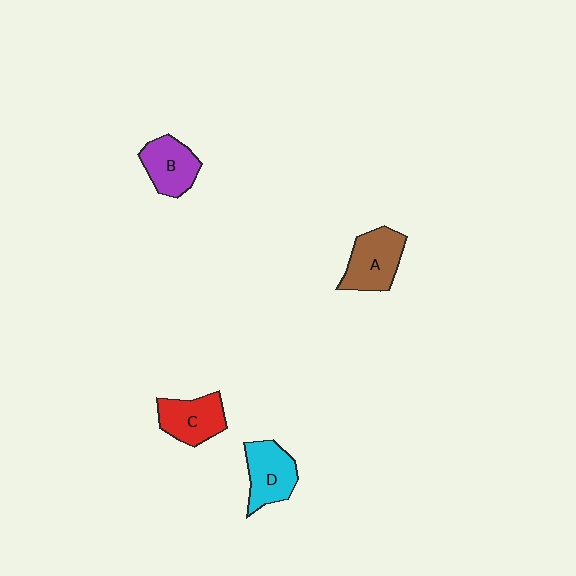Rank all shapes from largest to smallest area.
From largest to smallest: A (brown), D (cyan), C (red), B (purple).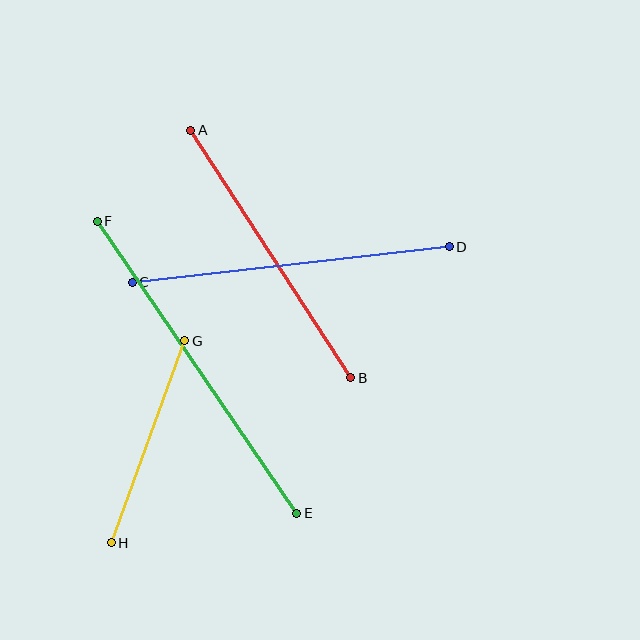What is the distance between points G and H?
The distance is approximately 215 pixels.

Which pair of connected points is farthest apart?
Points E and F are farthest apart.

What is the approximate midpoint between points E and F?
The midpoint is at approximately (197, 367) pixels.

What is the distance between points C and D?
The distance is approximately 319 pixels.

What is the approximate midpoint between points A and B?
The midpoint is at approximately (271, 254) pixels.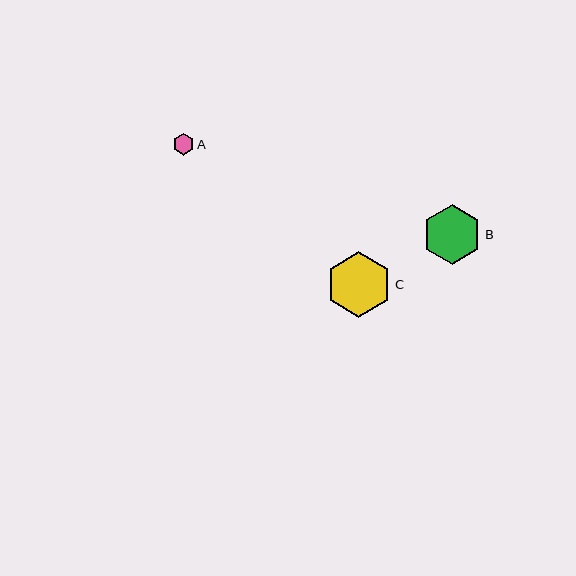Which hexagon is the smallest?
Hexagon A is the smallest with a size of approximately 21 pixels.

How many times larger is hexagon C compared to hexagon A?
Hexagon C is approximately 3.0 times the size of hexagon A.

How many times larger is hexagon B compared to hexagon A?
Hexagon B is approximately 2.8 times the size of hexagon A.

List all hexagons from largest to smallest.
From largest to smallest: C, B, A.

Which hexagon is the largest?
Hexagon C is the largest with a size of approximately 65 pixels.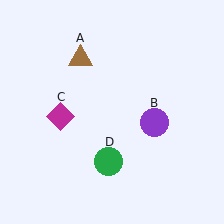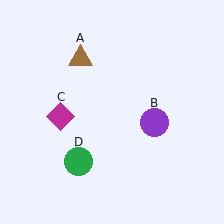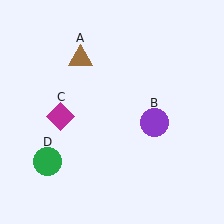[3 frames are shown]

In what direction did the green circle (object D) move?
The green circle (object D) moved left.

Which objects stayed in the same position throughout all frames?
Brown triangle (object A) and purple circle (object B) and magenta diamond (object C) remained stationary.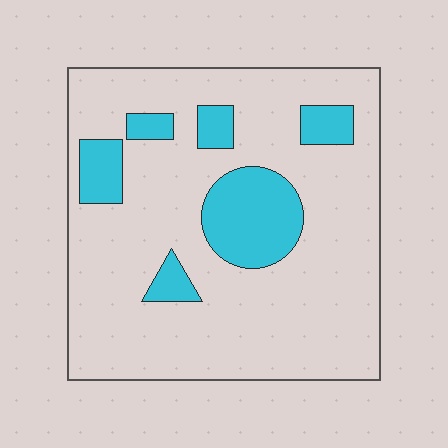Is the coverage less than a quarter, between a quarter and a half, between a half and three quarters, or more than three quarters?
Less than a quarter.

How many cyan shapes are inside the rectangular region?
6.